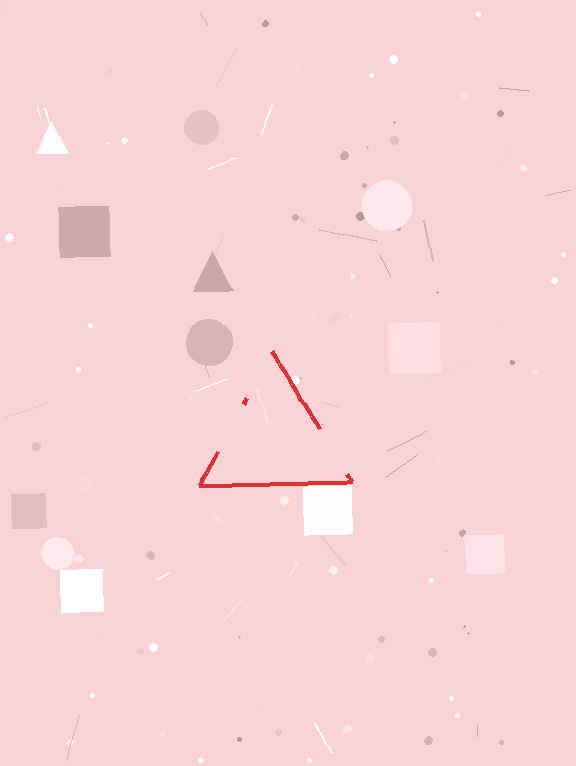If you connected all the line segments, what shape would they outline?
They would outline a triangle.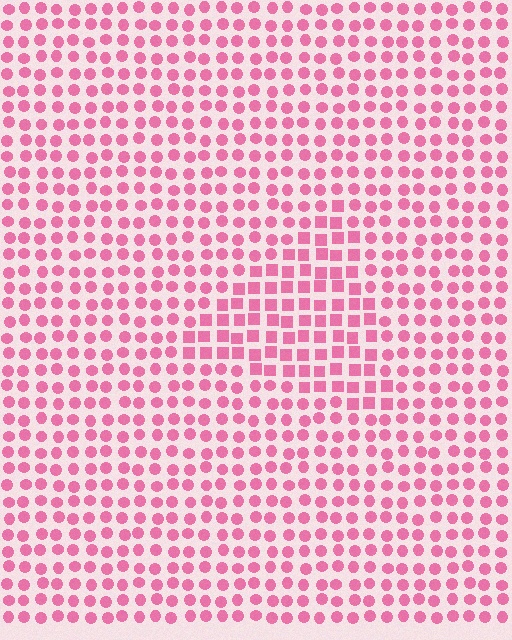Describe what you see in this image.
The image is filled with small pink elements arranged in a uniform grid. A triangle-shaped region contains squares, while the surrounding area contains circles. The boundary is defined purely by the change in element shape.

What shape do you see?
I see a triangle.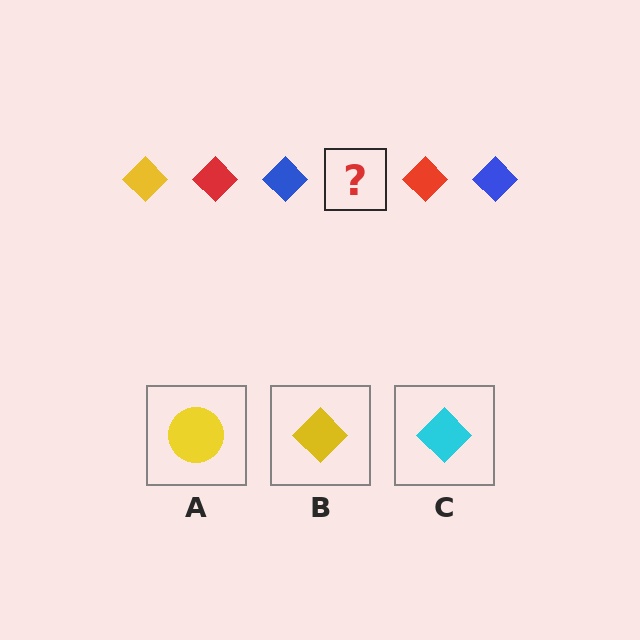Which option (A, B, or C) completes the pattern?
B.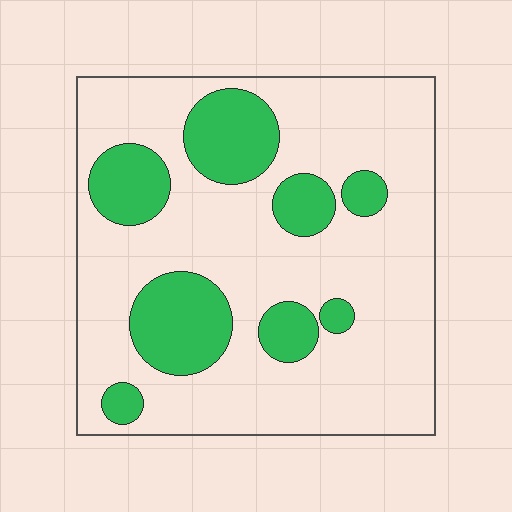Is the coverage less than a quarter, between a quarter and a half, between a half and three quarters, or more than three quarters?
Less than a quarter.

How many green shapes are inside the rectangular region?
8.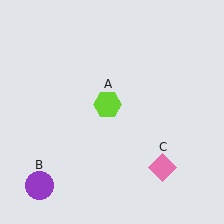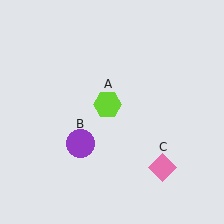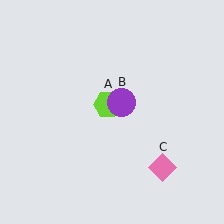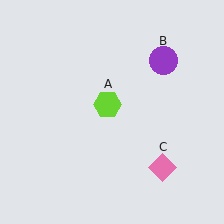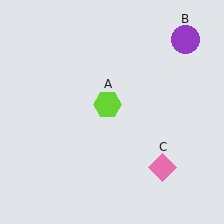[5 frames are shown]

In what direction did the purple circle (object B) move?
The purple circle (object B) moved up and to the right.